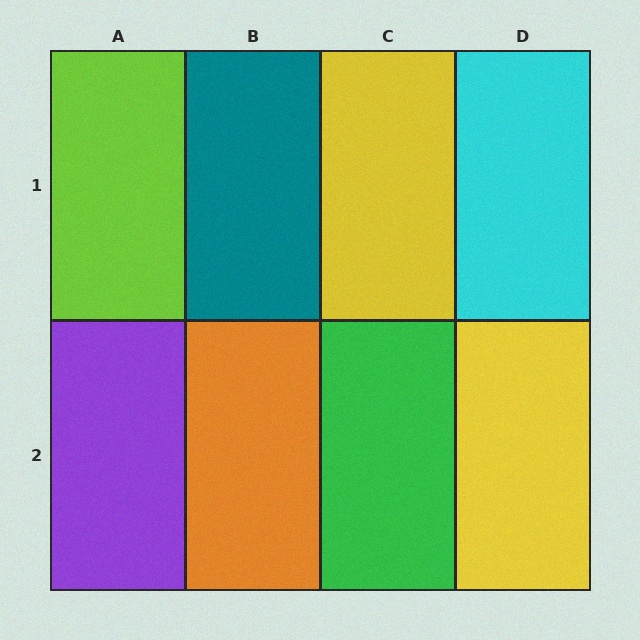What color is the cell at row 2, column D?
Yellow.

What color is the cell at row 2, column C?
Green.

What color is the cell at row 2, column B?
Orange.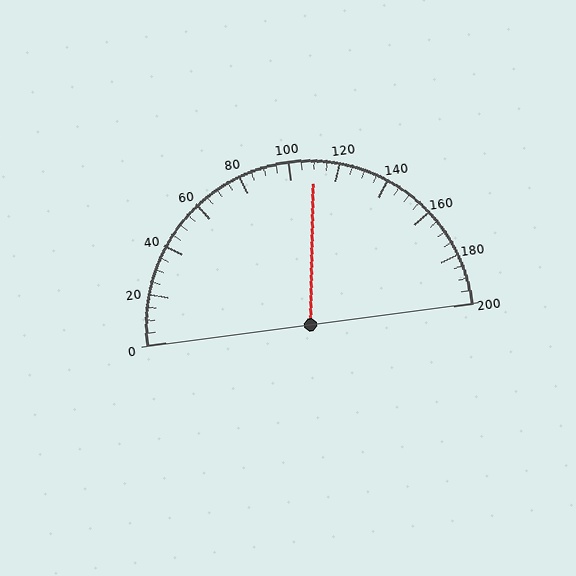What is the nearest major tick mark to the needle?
The nearest major tick mark is 120.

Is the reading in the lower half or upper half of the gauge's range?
The reading is in the upper half of the range (0 to 200).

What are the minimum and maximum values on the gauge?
The gauge ranges from 0 to 200.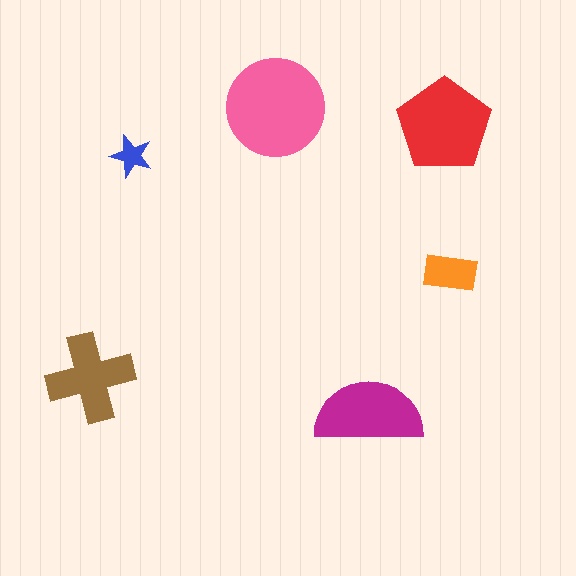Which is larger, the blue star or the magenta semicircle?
The magenta semicircle.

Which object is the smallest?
The blue star.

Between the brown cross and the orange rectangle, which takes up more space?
The brown cross.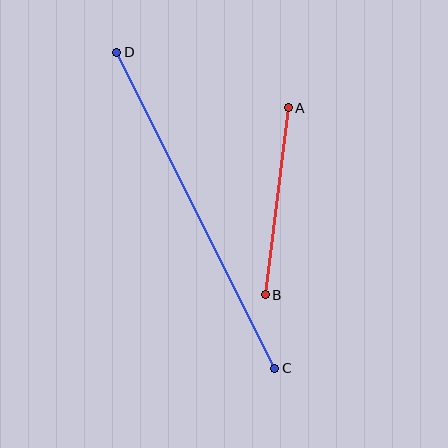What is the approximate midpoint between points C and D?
The midpoint is at approximately (196, 210) pixels.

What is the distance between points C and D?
The distance is approximately 353 pixels.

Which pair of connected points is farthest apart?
Points C and D are farthest apart.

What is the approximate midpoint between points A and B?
The midpoint is at approximately (277, 201) pixels.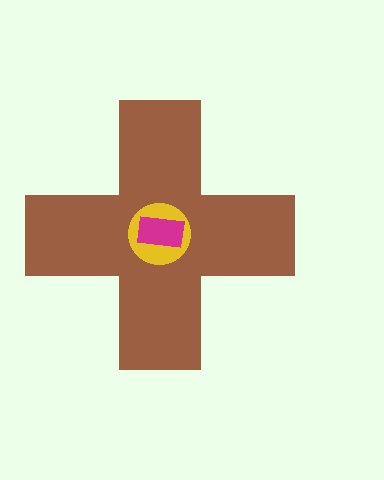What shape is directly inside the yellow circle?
The magenta rectangle.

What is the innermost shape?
The magenta rectangle.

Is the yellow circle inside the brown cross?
Yes.